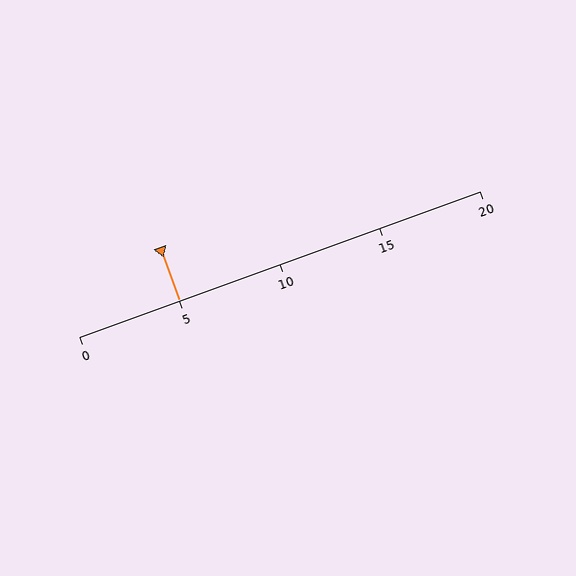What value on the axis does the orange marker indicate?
The marker indicates approximately 5.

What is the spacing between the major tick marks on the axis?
The major ticks are spaced 5 apart.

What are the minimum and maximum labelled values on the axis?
The axis runs from 0 to 20.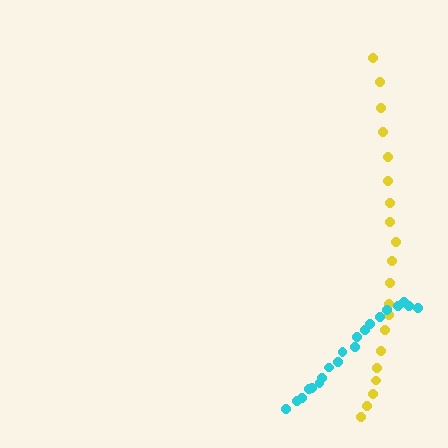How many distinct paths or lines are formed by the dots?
There are 2 distinct paths.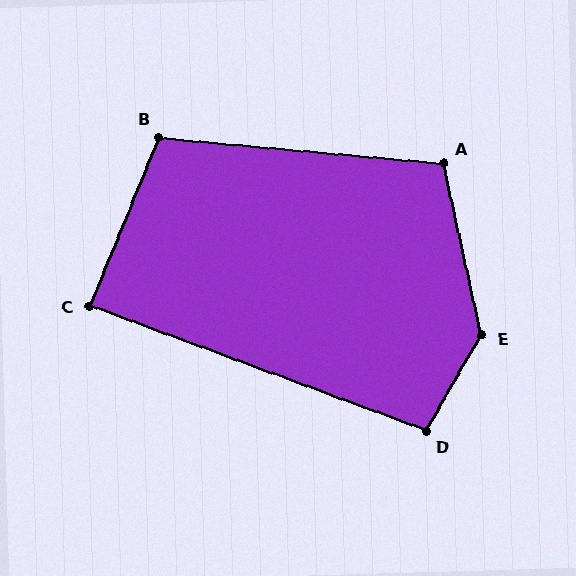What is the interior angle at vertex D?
Approximately 99 degrees (obtuse).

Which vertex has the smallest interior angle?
C, at approximately 88 degrees.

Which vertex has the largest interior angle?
E, at approximately 138 degrees.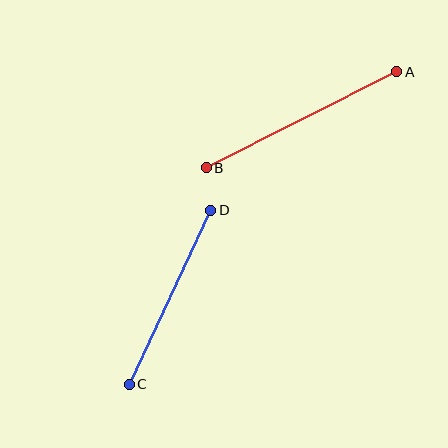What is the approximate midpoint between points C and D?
The midpoint is at approximately (170, 297) pixels.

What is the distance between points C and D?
The distance is approximately 192 pixels.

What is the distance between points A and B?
The distance is approximately 213 pixels.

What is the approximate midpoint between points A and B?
The midpoint is at approximately (302, 120) pixels.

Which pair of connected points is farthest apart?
Points A and B are farthest apart.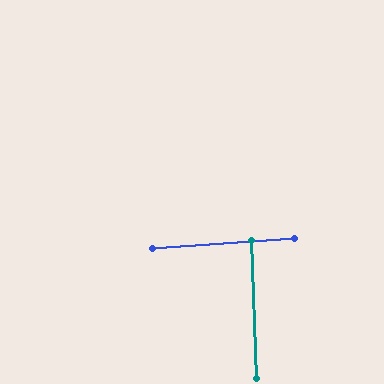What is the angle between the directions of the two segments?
Approximately 88 degrees.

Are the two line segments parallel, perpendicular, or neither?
Perpendicular — they meet at approximately 88°.